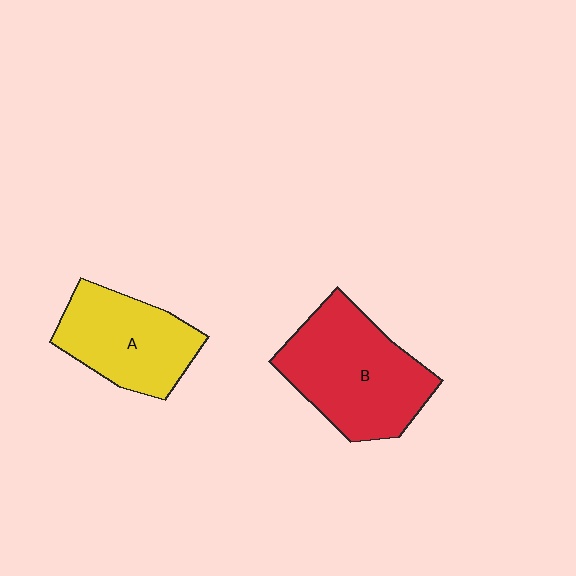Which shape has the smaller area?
Shape A (yellow).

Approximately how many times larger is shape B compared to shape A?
Approximately 1.3 times.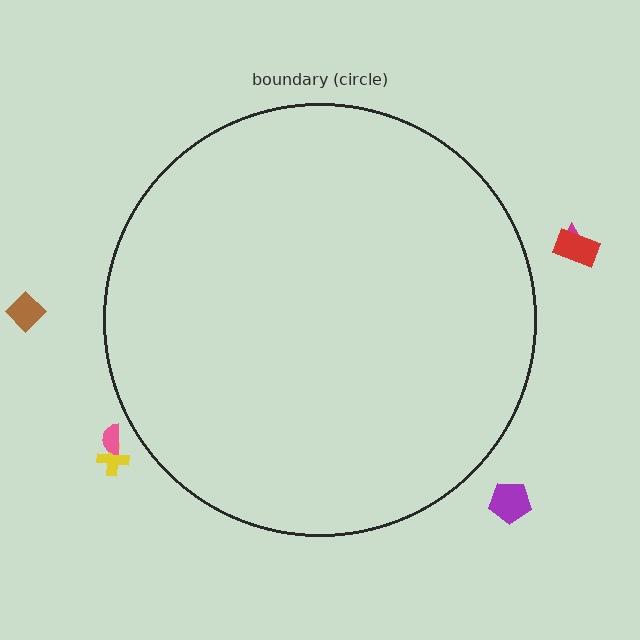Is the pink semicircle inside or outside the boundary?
Outside.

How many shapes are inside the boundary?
0 inside, 6 outside.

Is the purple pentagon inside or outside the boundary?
Outside.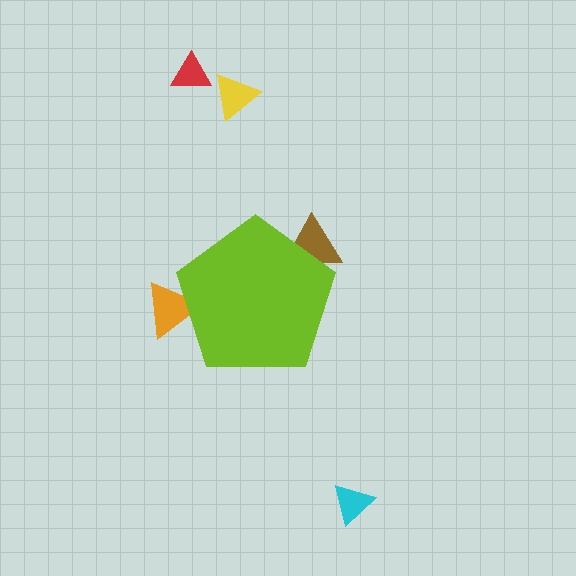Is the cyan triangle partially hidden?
No, the cyan triangle is fully visible.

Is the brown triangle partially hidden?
Yes, the brown triangle is partially hidden behind the lime pentagon.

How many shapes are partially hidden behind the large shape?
2 shapes are partially hidden.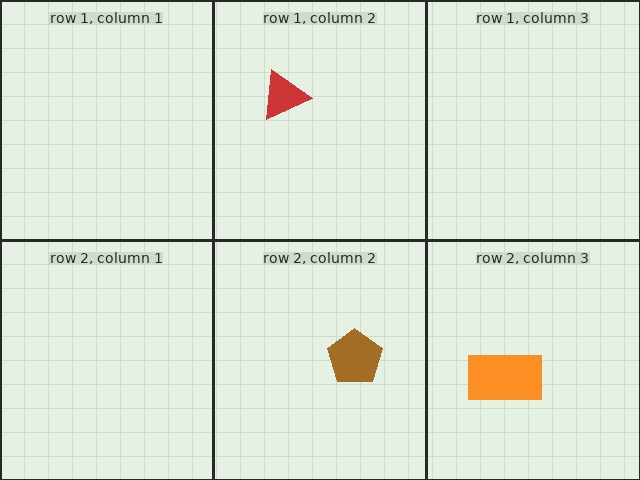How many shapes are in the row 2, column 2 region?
1.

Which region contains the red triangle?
The row 1, column 2 region.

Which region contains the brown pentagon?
The row 2, column 2 region.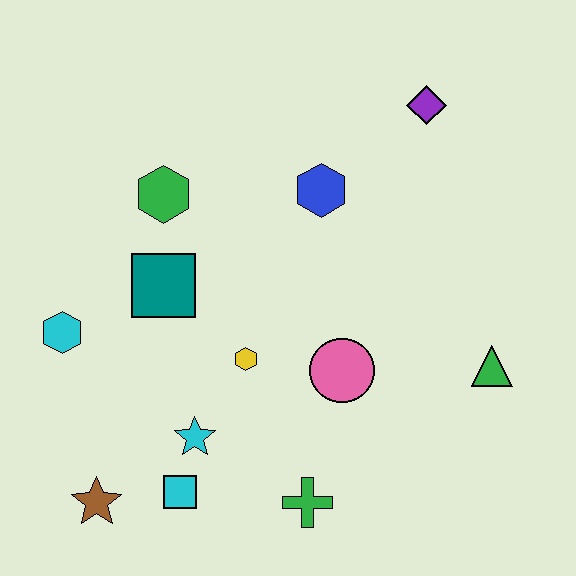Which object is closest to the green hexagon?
The teal square is closest to the green hexagon.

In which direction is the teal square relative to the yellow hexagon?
The teal square is to the left of the yellow hexagon.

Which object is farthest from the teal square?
The green triangle is farthest from the teal square.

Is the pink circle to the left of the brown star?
No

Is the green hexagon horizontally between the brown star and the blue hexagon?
Yes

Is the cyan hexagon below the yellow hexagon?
No